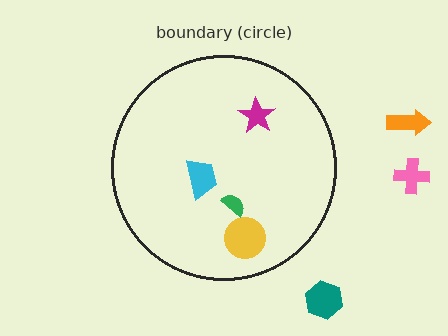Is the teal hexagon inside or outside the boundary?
Outside.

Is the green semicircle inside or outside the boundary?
Inside.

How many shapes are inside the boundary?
4 inside, 3 outside.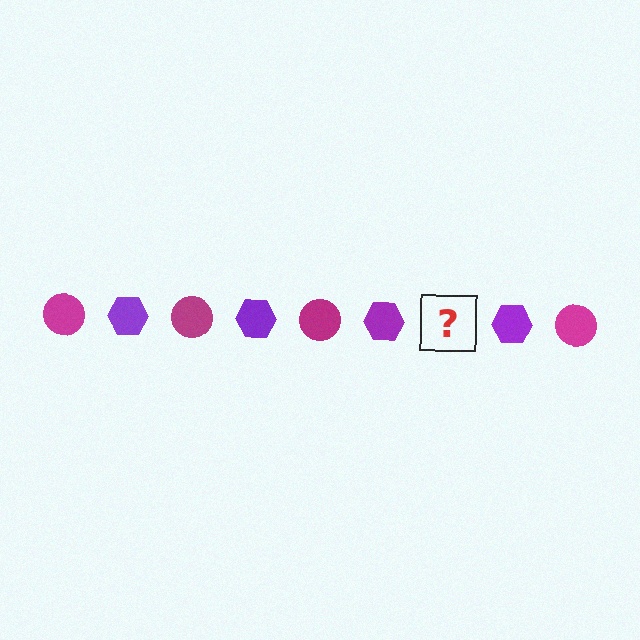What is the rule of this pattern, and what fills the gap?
The rule is that the pattern alternates between magenta circle and purple hexagon. The gap should be filled with a magenta circle.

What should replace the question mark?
The question mark should be replaced with a magenta circle.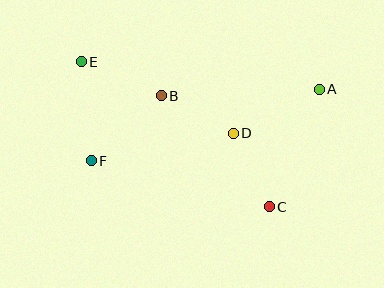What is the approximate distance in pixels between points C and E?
The distance between C and E is approximately 237 pixels.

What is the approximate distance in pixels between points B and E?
The distance between B and E is approximately 87 pixels.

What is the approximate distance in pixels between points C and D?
The distance between C and D is approximately 82 pixels.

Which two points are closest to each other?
Points B and D are closest to each other.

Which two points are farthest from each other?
Points A and E are farthest from each other.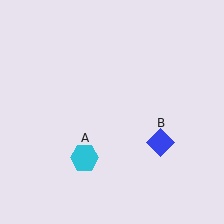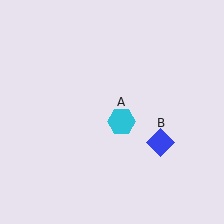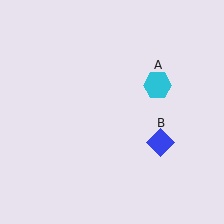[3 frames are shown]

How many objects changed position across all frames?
1 object changed position: cyan hexagon (object A).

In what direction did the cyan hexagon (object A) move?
The cyan hexagon (object A) moved up and to the right.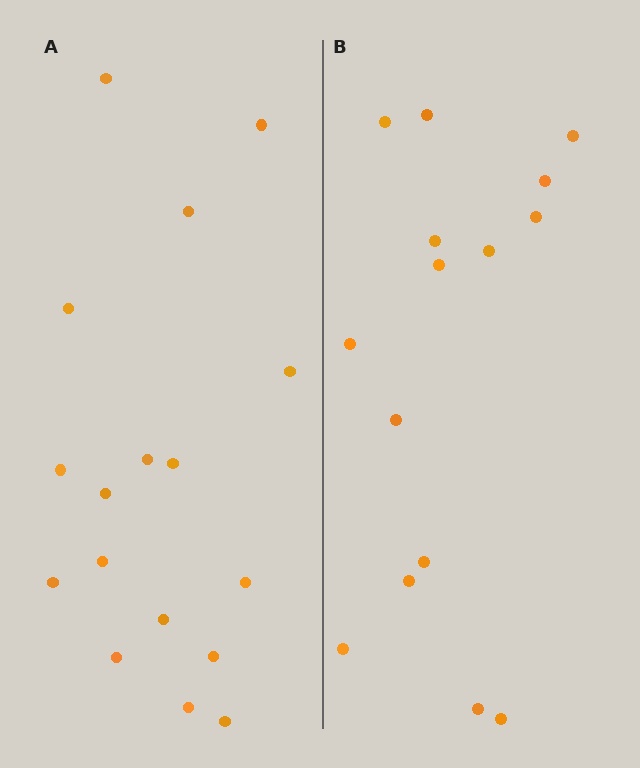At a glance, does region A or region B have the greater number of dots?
Region A (the left region) has more dots.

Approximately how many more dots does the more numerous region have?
Region A has just a few more — roughly 2 or 3 more dots than region B.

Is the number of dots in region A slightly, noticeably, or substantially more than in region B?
Region A has only slightly more — the two regions are fairly close. The ratio is roughly 1.1 to 1.